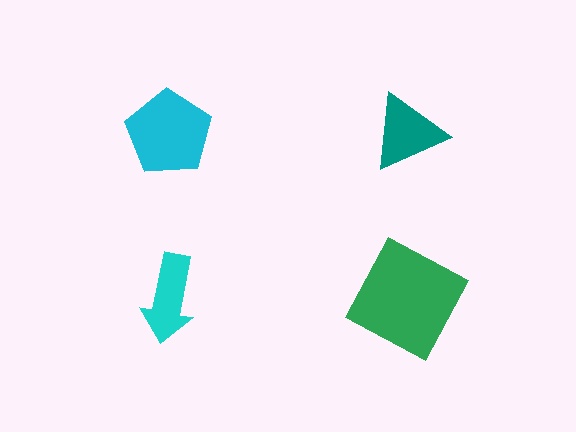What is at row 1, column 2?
A teal triangle.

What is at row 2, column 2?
A green square.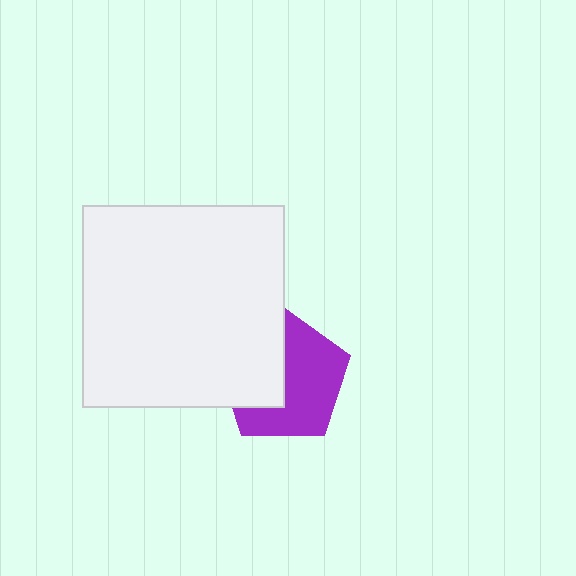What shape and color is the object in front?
The object in front is a white square.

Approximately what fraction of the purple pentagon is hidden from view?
Roughly 41% of the purple pentagon is hidden behind the white square.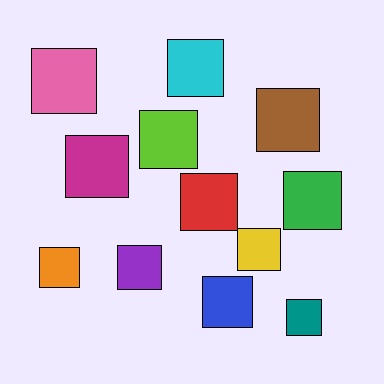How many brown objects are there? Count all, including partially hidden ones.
There is 1 brown object.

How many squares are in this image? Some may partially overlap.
There are 12 squares.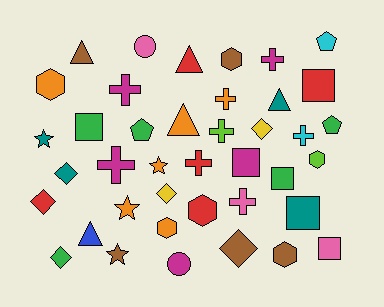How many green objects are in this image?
There are 5 green objects.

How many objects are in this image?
There are 40 objects.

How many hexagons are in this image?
There are 6 hexagons.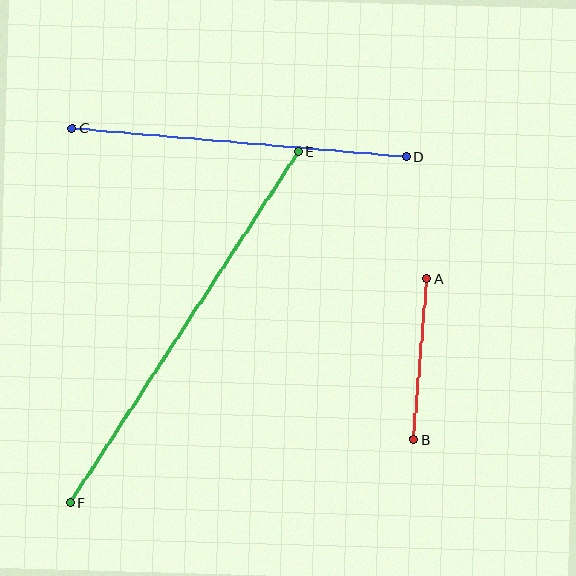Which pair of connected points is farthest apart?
Points E and F are farthest apart.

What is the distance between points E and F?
The distance is approximately 419 pixels.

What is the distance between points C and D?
The distance is approximately 335 pixels.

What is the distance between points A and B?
The distance is approximately 161 pixels.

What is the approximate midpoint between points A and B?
The midpoint is at approximately (420, 359) pixels.